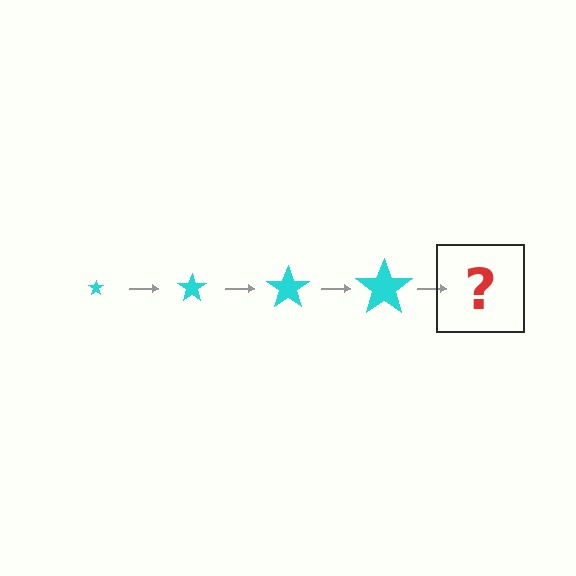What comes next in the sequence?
The next element should be a cyan star, larger than the previous one.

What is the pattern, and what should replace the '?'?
The pattern is that the star gets progressively larger each step. The '?' should be a cyan star, larger than the previous one.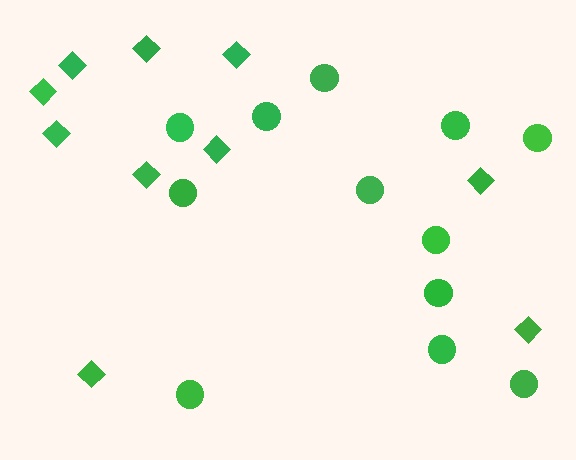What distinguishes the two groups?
There are 2 groups: one group of diamonds (10) and one group of circles (12).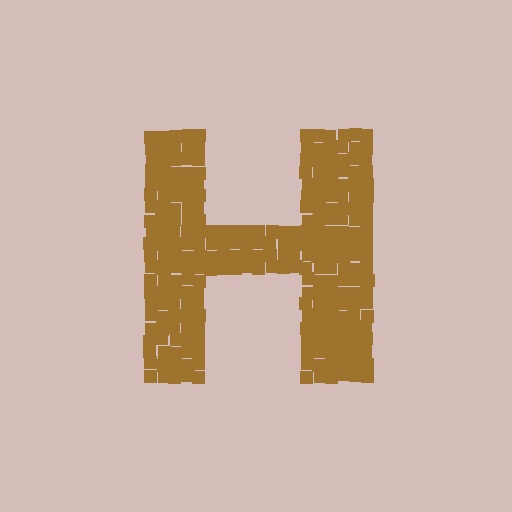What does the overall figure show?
The overall figure shows the letter H.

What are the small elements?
The small elements are squares.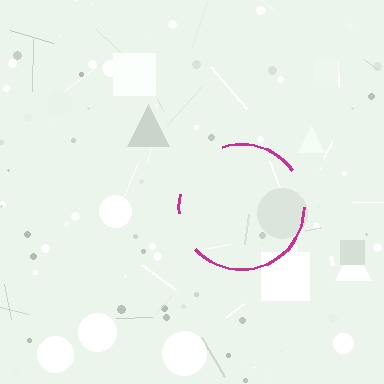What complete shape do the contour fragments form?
The contour fragments form a circle.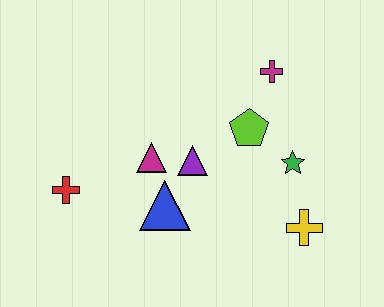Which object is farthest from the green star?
The red cross is farthest from the green star.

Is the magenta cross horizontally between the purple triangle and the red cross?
No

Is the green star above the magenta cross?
No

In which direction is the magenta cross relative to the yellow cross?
The magenta cross is above the yellow cross.